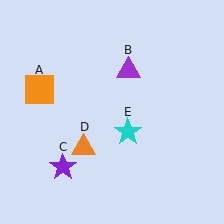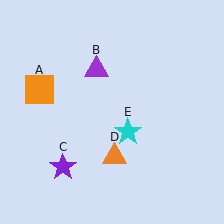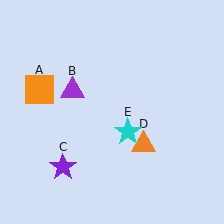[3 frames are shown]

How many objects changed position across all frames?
2 objects changed position: purple triangle (object B), orange triangle (object D).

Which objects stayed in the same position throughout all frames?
Orange square (object A) and purple star (object C) and cyan star (object E) remained stationary.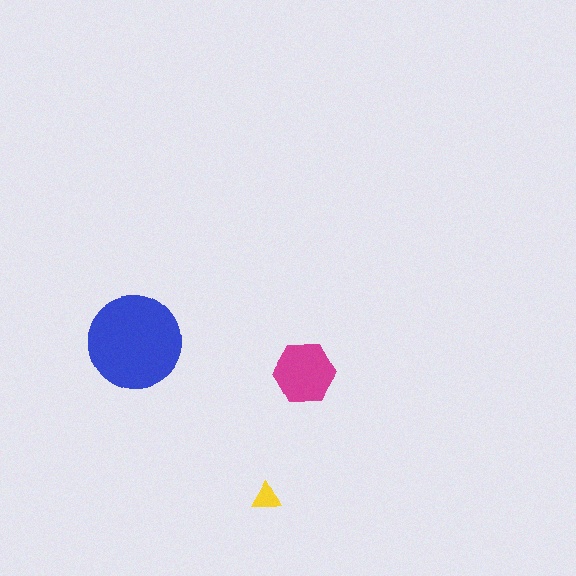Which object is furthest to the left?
The blue circle is leftmost.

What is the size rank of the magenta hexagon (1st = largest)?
2nd.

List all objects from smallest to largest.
The yellow triangle, the magenta hexagon, the blue circle.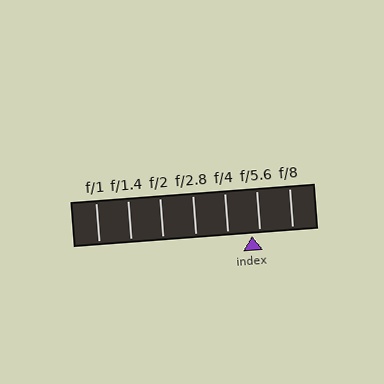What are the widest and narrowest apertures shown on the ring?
The widest aperture shown is f/1 and the narrowest is f/8.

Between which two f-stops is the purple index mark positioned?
The index mark is between f/4 and f/5.6.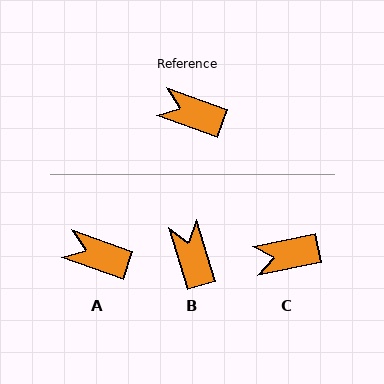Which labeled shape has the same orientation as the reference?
A.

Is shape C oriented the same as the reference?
No, it is off by about 31 degrees.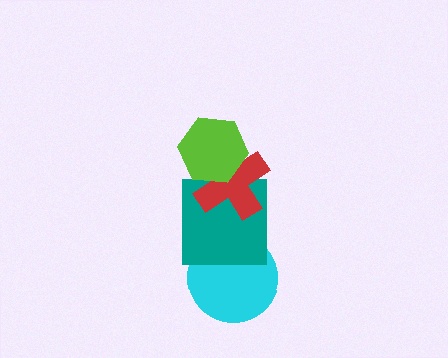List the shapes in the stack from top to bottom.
From top to bottom: the lime hexagon, the red cross, the teal square, the cyan circle.